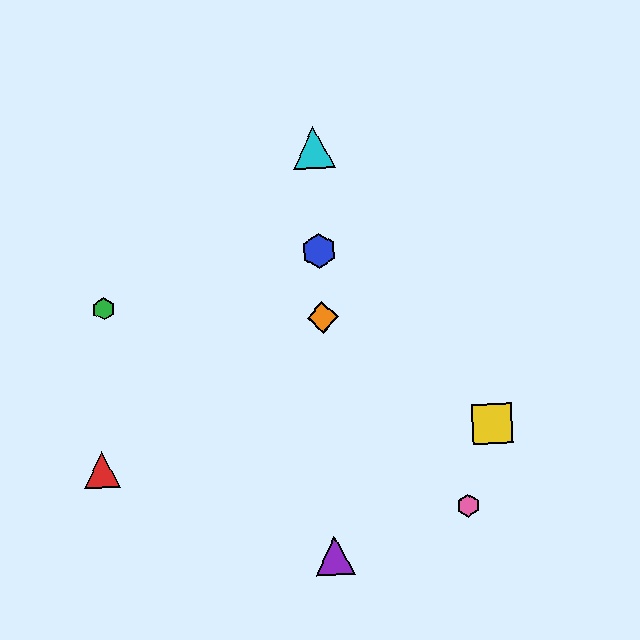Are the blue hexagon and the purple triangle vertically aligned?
Yes, both are at x≈319.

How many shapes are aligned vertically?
4 shapes (the blue hexagon, the purple triangle, the orange diamond, the cyan triangle) are aligned vertically.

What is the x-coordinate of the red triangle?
The red triangle is at x≈102.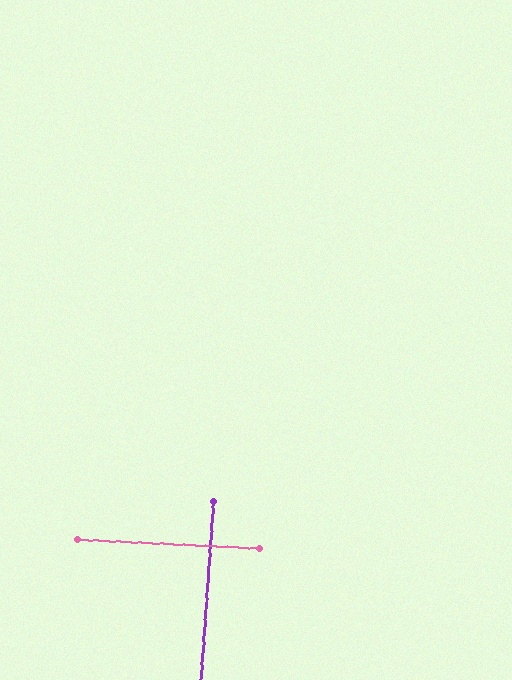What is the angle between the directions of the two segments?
Approximately 89 degrees.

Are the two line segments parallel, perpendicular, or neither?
Perpendicular — they meet at approximately 89°.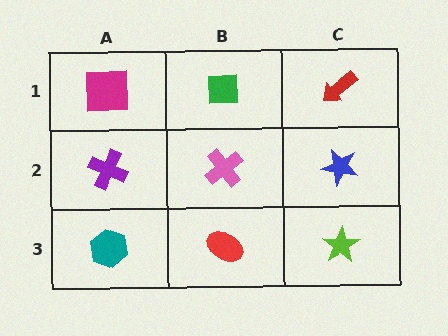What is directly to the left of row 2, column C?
A pink cross.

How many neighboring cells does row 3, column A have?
2.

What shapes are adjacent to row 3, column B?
A pink cross (row 2, column B), a teal hexagon (row 3, column A), a lime star (row 3, column C).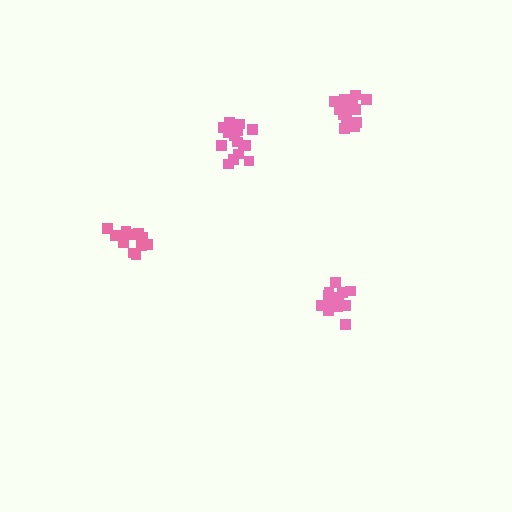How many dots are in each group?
Group 1: 12 dots, Group 2: 15 dots, Group 3: 17 dots, Group 4: 15 dots (59 total).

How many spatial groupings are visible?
There are 4 spatial groupings.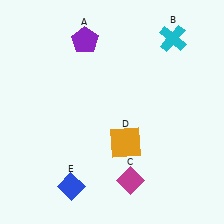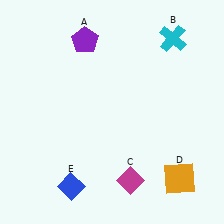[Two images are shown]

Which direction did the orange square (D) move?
The orange square (D) moved right.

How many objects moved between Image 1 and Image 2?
1 object moved between the two images.